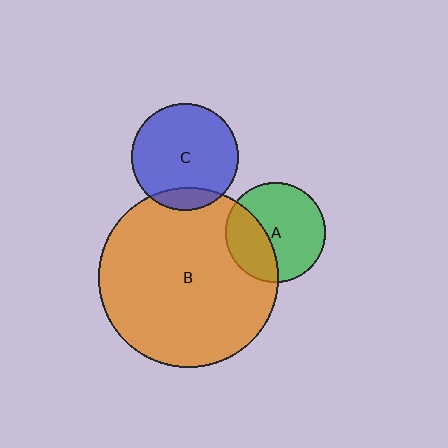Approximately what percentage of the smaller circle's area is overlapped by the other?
Approximately 35%.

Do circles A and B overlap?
Yes.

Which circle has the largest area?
Circle B (orange).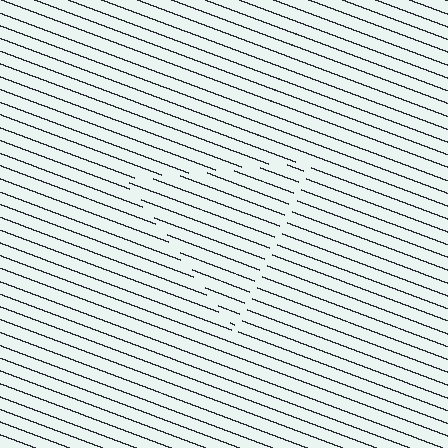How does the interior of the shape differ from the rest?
The interior of the shape contains the same grating, shifted by half a period — the contour is defined by the phase discontinuity where line-ends from the inner and outer gratings abut.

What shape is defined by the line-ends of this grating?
An illusory triangle. The interior of the shape contains the same grating, shifted by half a period — the contour is defined by the phase discontinuity where line-ends from the inner and outer gratings abut.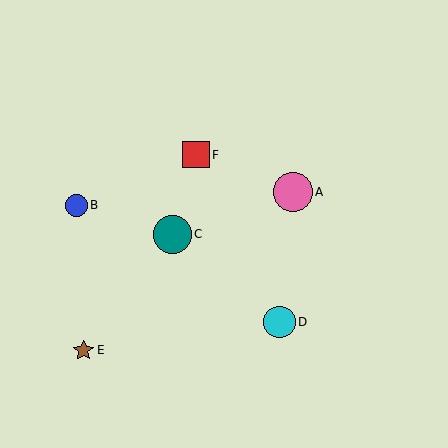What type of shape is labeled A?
Shape A is a pink circle.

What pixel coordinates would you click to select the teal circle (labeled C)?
Click at (172, 234) to select the teal circle C.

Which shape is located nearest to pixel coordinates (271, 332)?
The cyan circle (labeled D) at (279, 322) is nearest to that location.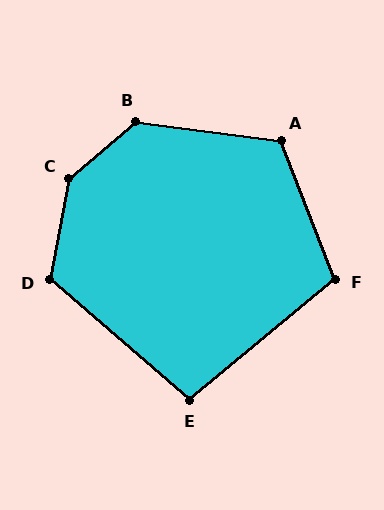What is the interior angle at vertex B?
Approximately 132 degrees (obtuse).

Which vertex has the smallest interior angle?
E, at approximately 100 degrees.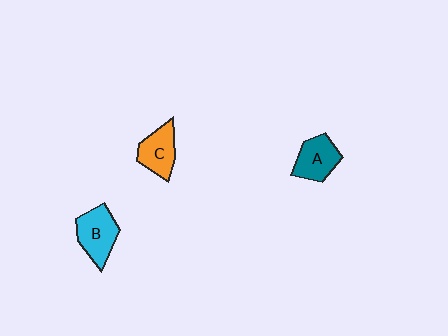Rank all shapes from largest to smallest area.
From largest to smallest: B (cyan), A (teal), C (orange).